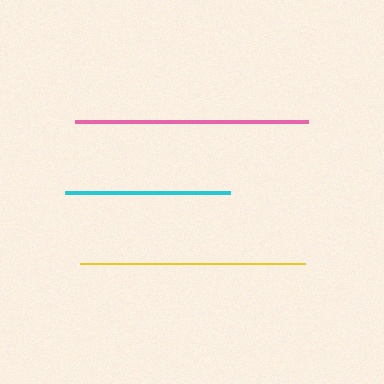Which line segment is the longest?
The pink line is the longest at approximately 233 pixels.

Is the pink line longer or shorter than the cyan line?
The pink line is longer than the cyan line.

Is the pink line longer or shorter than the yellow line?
The pink line is longer than the yellow line.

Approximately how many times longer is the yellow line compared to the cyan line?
The yellow line is approximately 1.4 times the length of the cyan line.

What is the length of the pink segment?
The pink segment is approximately 233 pixels long.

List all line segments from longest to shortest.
From longest to shortest: pink, yellow, cyan.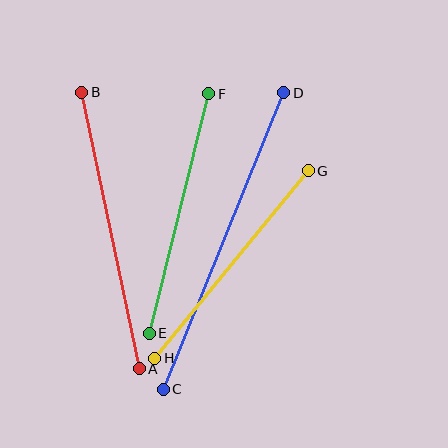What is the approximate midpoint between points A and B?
The midpoint is at approximately (111, 231) pixels.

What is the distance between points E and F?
The distance is approximately 247 pixels.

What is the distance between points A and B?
The distance is approximately 283 pixels.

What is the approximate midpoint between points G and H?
The midpoint is at approximately (232, 265) pixels.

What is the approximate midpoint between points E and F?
The midpoint is at approximately (179, 214) pixels.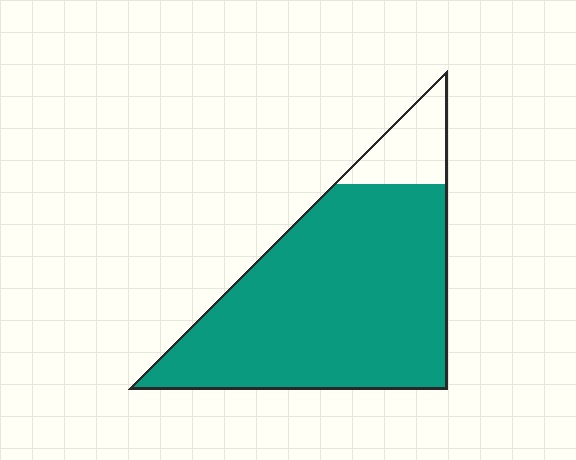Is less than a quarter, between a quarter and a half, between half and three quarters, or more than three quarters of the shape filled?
More than three quarters.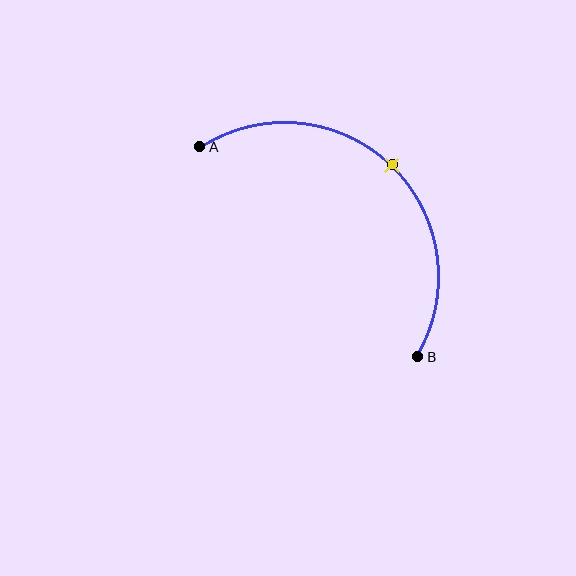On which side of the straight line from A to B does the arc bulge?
The arc bulges above and to the right of the straight line connecting A and B.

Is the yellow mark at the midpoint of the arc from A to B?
Yes. The yellow mark lies on the arc at equal arc-length from both A and B — it is the arc midpoint.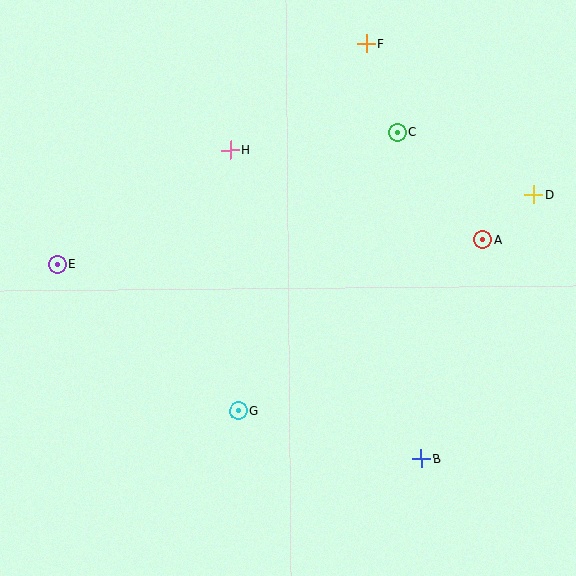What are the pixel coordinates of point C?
Point C is at (397, 132).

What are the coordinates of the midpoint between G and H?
The midpoint between G and H is at (234, 281).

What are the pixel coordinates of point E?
Point E is at (57, 264).